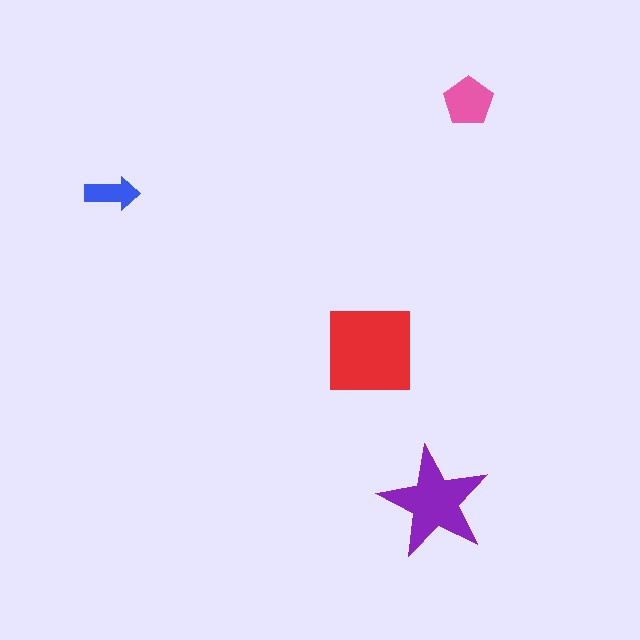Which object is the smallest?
The blue arrow.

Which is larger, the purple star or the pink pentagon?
The purple star.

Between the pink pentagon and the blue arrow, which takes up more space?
The pink pentagon.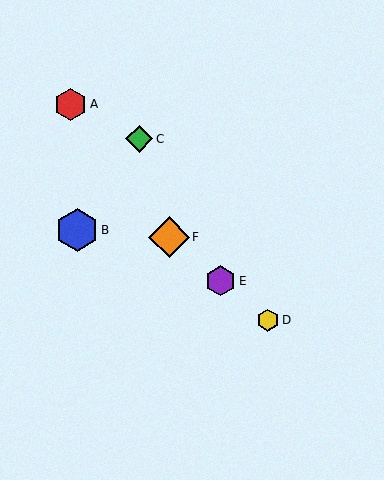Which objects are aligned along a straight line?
Objects D, E, F are aligned along a straight line.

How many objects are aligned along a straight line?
3 objects (D, E, F) are aligned along a straight line.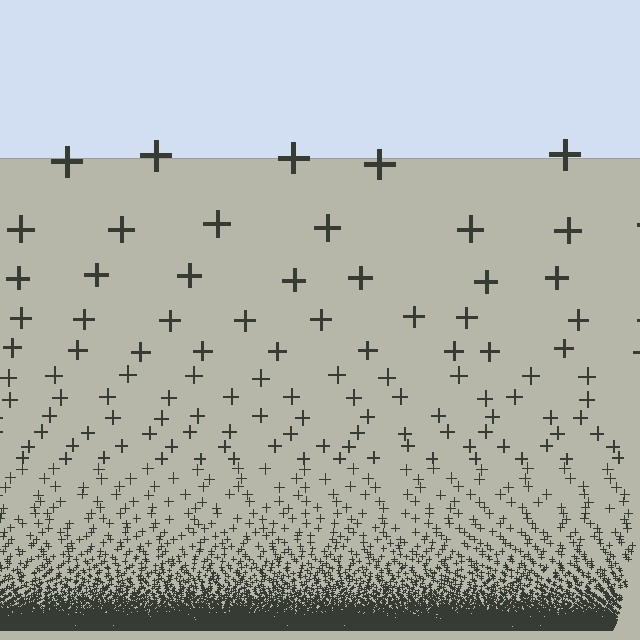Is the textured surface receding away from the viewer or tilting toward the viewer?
The surface appears to tilt toward the viewer. Texture elements get larger and sparser toward the top.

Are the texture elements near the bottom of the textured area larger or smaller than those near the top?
Smaller. The gradient is inverted — elements near the bottom are smaller and denser.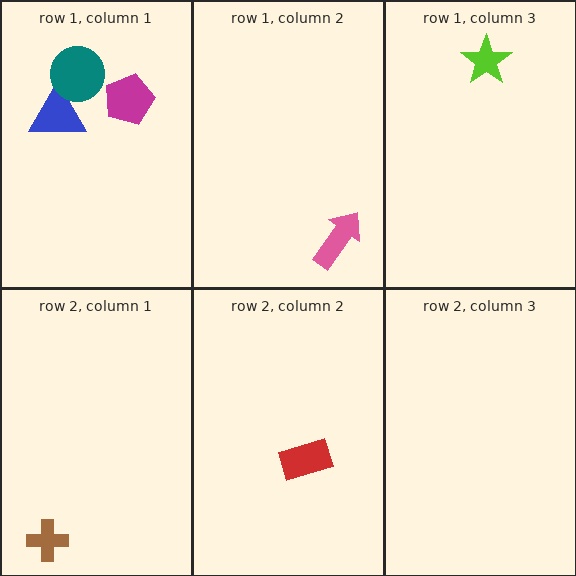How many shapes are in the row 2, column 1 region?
1.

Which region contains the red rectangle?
The row 2, column 2 region.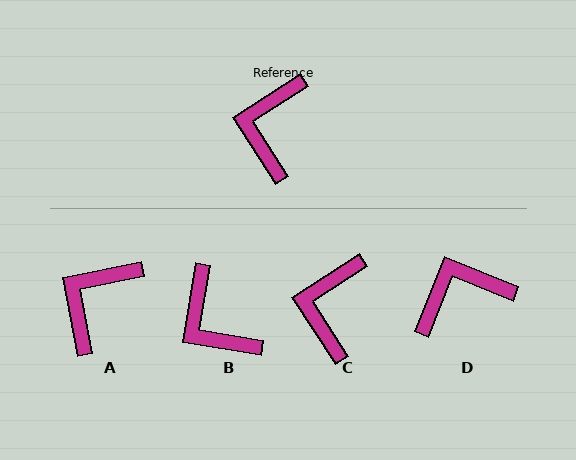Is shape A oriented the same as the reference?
No, it is off by about 22 degrees.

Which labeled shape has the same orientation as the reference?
C.